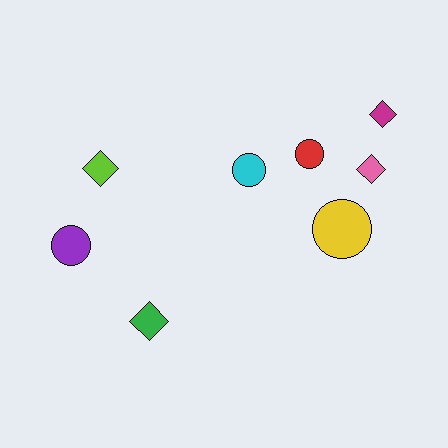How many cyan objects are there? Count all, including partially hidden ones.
There is 1 cyan object.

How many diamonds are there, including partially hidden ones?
There are 4 diamonds.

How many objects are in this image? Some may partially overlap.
There are 8 objects.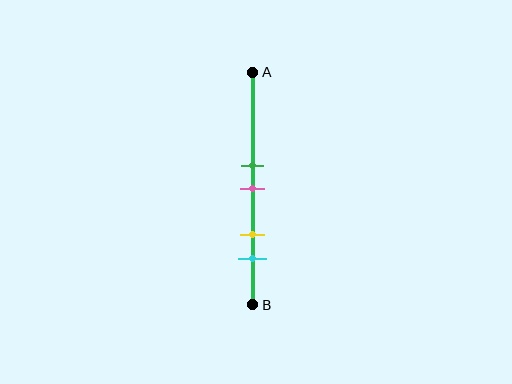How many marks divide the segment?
There are 4 marks dividing the segment.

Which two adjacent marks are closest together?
The green and pink marks are the closest adjacent pair.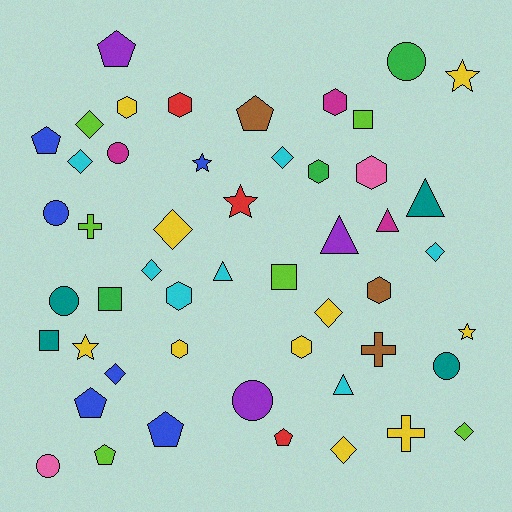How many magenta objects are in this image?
There are 3 magenta objects.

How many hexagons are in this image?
There are 9 hexagons.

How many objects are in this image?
There are 50 objects.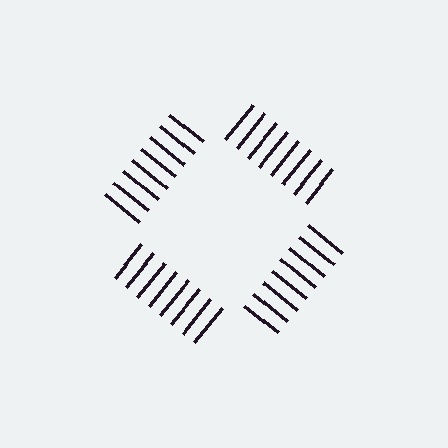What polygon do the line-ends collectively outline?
An illusory square — the line segments terminate on its edges but no continuous stroke is drawn.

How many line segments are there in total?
32 — 8 along each of the 4 edges.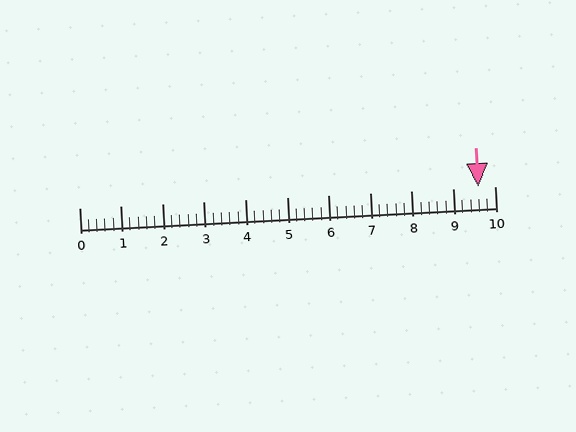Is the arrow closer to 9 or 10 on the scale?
The arrow is closer to 10.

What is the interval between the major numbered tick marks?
The major tick marks are spaced 1 units apart.